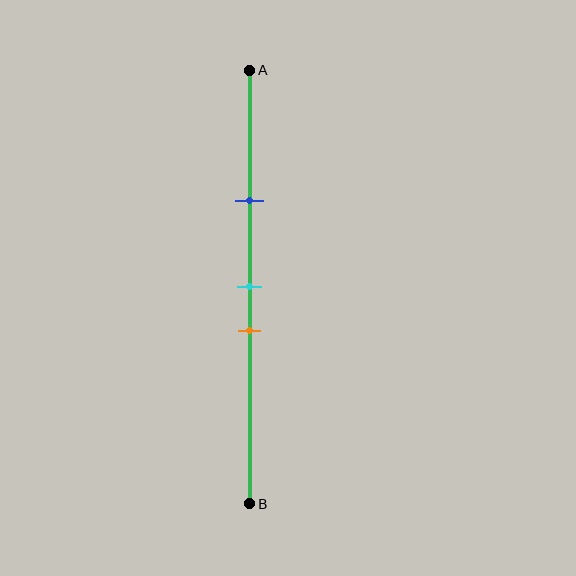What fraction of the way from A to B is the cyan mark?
The cyan mark is approximately 50% (0.5) of the way from A to B.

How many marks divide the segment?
There are 3 marks dividing the segment.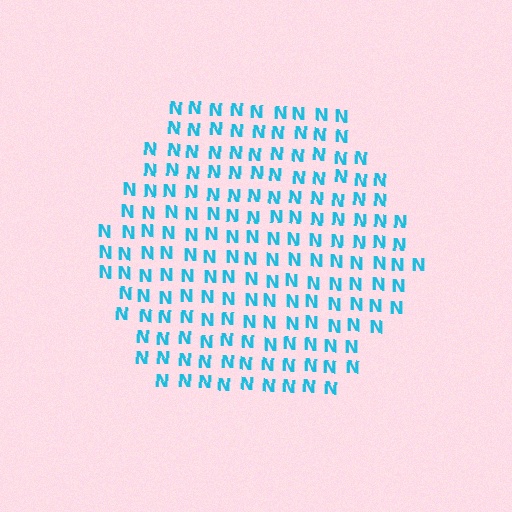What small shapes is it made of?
It is made of small letter N's.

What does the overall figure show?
The overall figure shows a hexagon.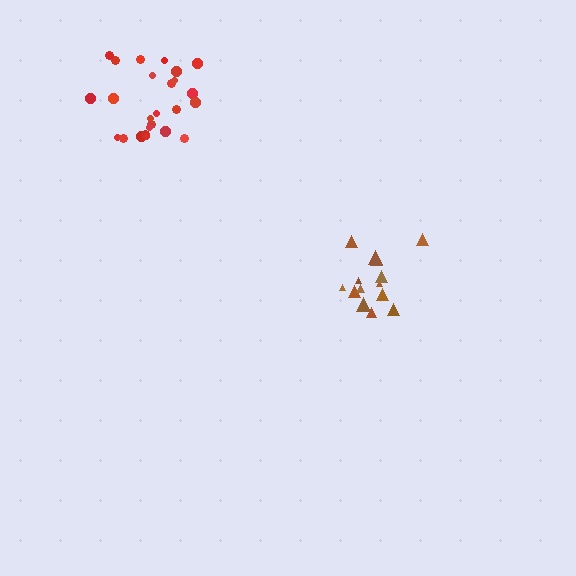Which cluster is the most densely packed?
Red.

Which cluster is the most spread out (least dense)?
Brown.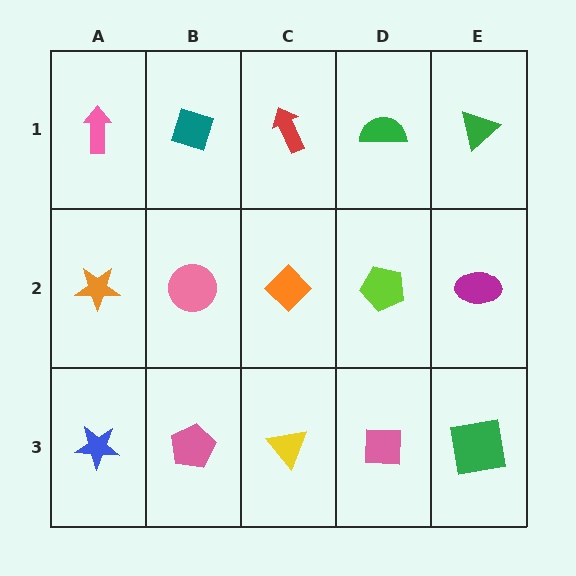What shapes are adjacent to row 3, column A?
An orange star (row 2, column A), a pink pentagon (row 3, column B).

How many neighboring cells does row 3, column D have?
3.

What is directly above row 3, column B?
A pink circle.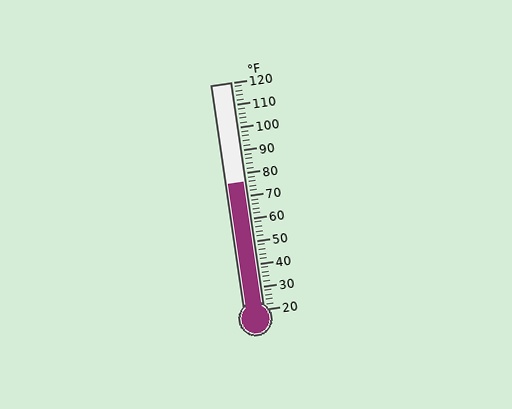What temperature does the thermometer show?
The thermometer shows approximately 76°F.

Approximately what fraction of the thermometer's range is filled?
The thermometer is filled to approximately 55% of its range.